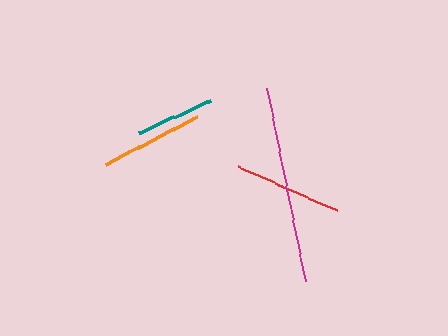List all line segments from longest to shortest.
From longest to shortest: magenta, red, orange, teal.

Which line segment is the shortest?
The teal line is the shortest at approximately 80 pixels.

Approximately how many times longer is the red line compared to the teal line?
The red line is approximately 1.4 times the length of the teal line.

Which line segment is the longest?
The magenta line is the longest at approximately 197 pixels.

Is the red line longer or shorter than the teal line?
The red line is longer than the teal line.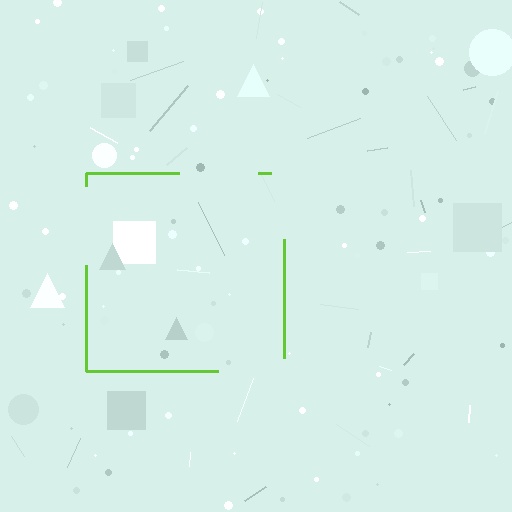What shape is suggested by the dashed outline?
The dashed outline suggests a square.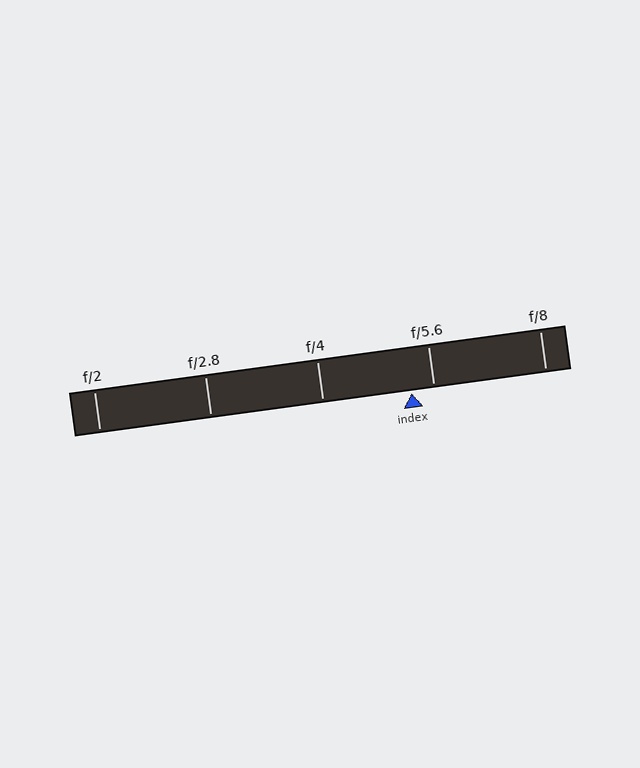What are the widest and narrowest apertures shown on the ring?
The widest aperture shown is f/2 and the narrowest is f/8.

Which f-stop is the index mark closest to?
The index mark is closest to f/5.6.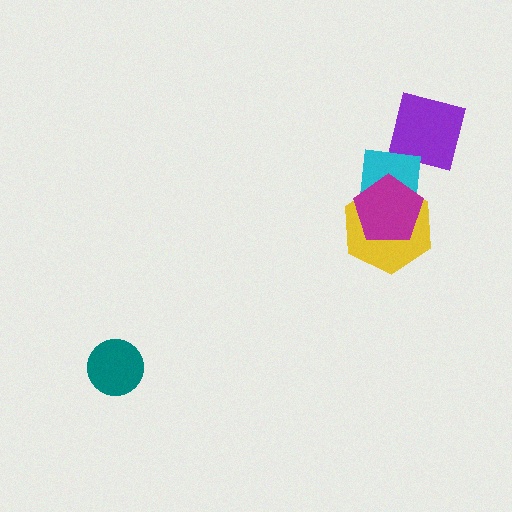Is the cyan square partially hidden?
Yes, it is partially covered by another shape.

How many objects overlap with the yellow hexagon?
2 objects overlap with the yellow hexagon.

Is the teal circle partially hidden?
No, no other shape covers it.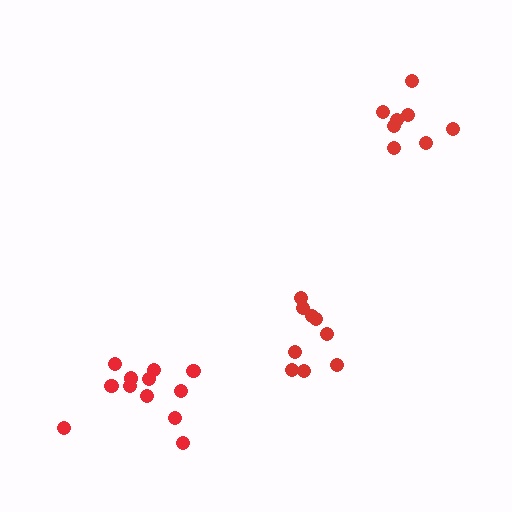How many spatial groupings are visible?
There are 3 spatial groupings.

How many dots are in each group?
Group 1: 8 dots, Group 2: 9 dots, Group 3: 12 dots (29 total).